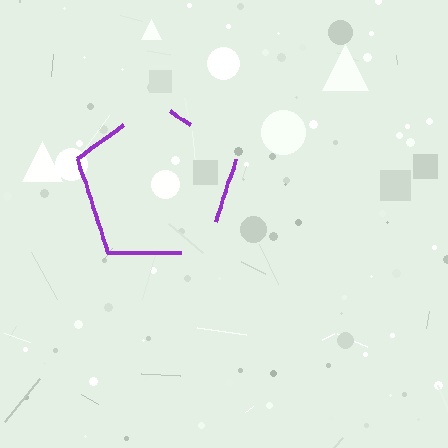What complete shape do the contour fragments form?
The contour fragments form a pentagon.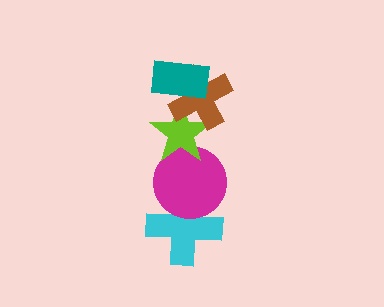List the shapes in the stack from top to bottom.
From top to bottom: the teal rectangle, the brown cross, the lime star, the magenta circle, the cyan cross.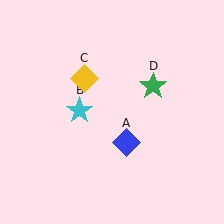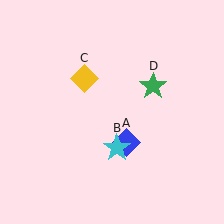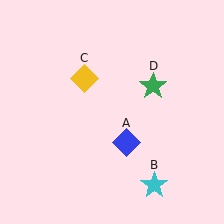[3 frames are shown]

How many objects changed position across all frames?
1 object changed position: cyan star (object B).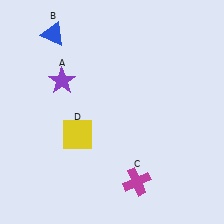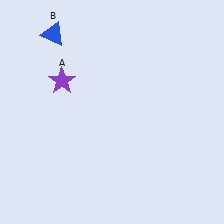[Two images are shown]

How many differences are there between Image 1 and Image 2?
There are 2 differences between the two images.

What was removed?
The yellow square (D), the magenta cross (C) were removed in Image 2.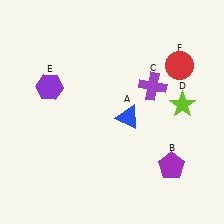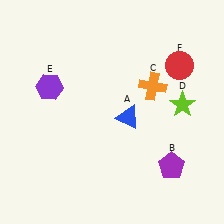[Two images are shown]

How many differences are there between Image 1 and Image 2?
There is 1 difference between the two images.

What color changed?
The cross (C) changed from purple in Image 1 to orange in Image 2.